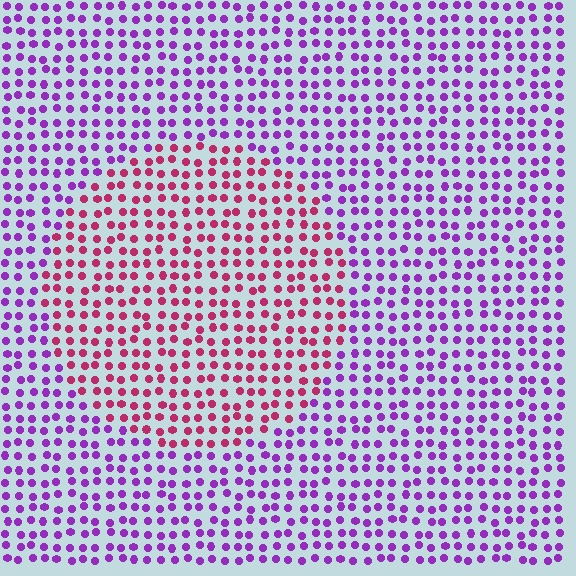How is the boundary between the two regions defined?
The boundary is defined purely by a slight shift in hue (about 49 degrees). Spacing, size, and orientation are identical on both sides.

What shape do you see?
I see a circle.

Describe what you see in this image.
The image is filled with small purple elements in a uniform arrangement. A circle-shaped region is visible where the elements are tinted to a slightly different hue, forming a subtle color boundary.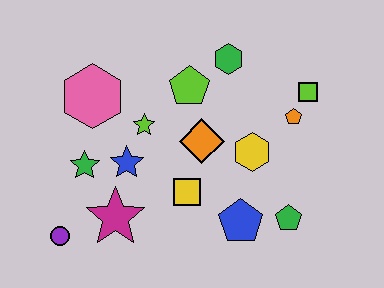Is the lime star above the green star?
Yes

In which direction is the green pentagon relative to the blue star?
The green pentagon is to the right of the blue star.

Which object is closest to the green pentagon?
The blue pentagon is closest to the green pentagon.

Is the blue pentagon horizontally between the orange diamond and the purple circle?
No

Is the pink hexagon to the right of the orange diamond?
No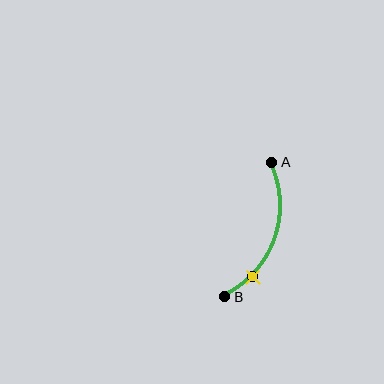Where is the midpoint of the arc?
The arc midpoint is the point on the curve farthest from the straight line joining A and B. It sits to the right of that line.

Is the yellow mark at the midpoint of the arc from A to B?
No. The yellow mark lies on the arc but is closer to endpoint B. The arc midpoint would be at the point on the curve equidistant along the arc from both A and B.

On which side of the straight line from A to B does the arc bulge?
The arc bulges to the right of the straight line connecting A and B.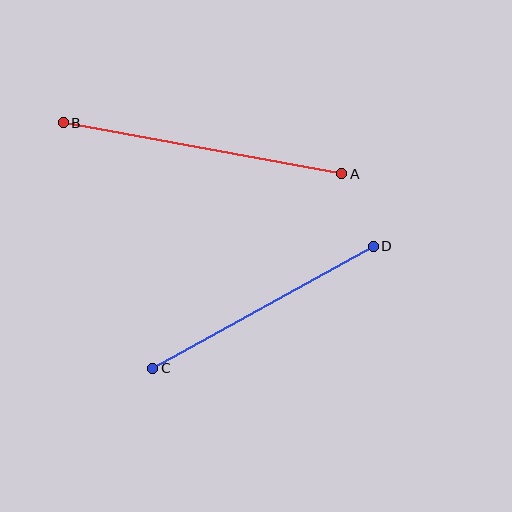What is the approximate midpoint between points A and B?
The midpoint is at approximately (202, 148) pixels.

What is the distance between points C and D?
The distance is approximately 252 pixels.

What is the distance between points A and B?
The distance is approximately 283 pixels.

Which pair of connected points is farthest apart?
Points A and B are farthest apart.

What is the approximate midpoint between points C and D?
The midpoint is at approximately (263, 307) pixels.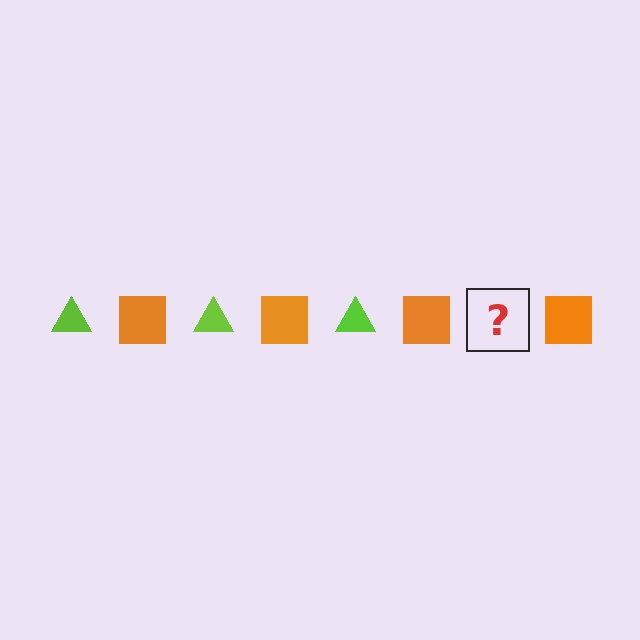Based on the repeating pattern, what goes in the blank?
The blank should be a lime triangle.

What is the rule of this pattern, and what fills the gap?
The rule is that the pattern alternates between lime triangle and orange square. The gap should be filled with a lime triangle.